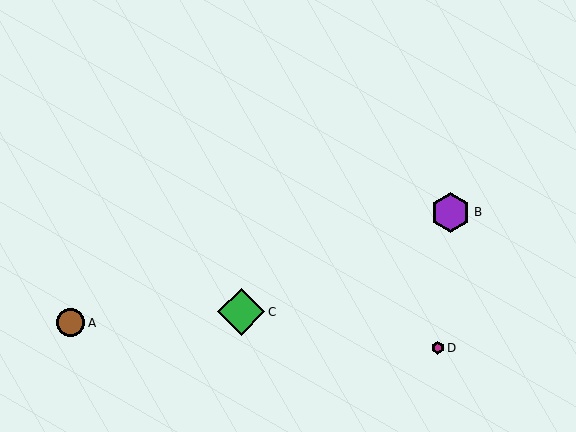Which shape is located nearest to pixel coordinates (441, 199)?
The purple hexagon (labeled B) at (451, 212) is nearest to that location.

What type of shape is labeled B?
Shape B is a purple hexagon.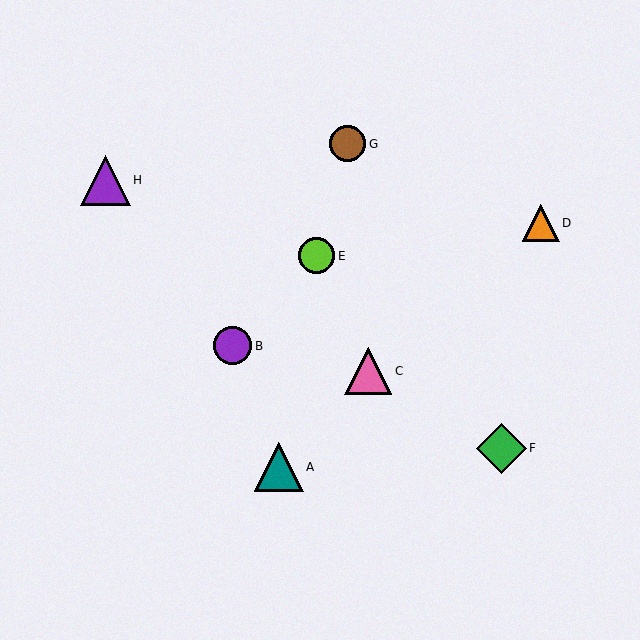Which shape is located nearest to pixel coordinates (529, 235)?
The orange triangle (labeled D) at (541, 223) is nearest to that location.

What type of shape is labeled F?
Shape F is a green diamond.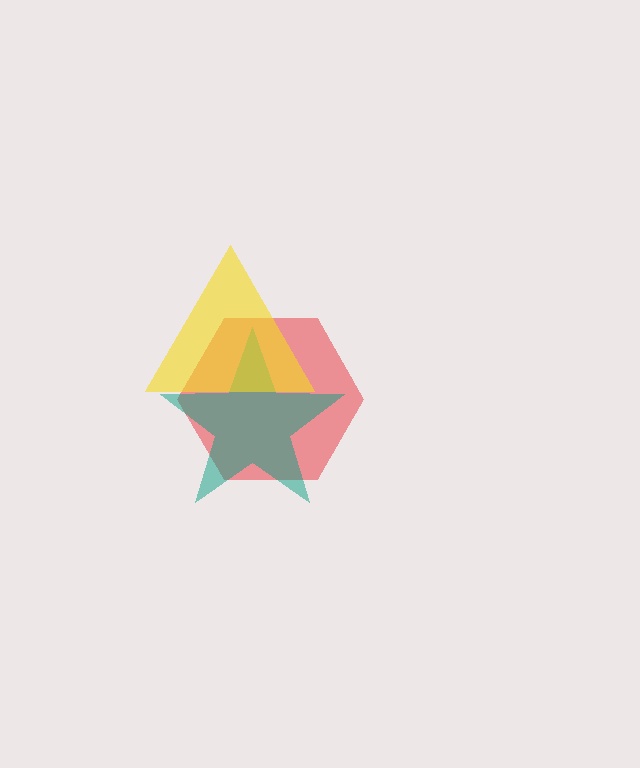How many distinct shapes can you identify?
There are 3 distinct shapes: a red hexagon, a teal star, a yellow triangle.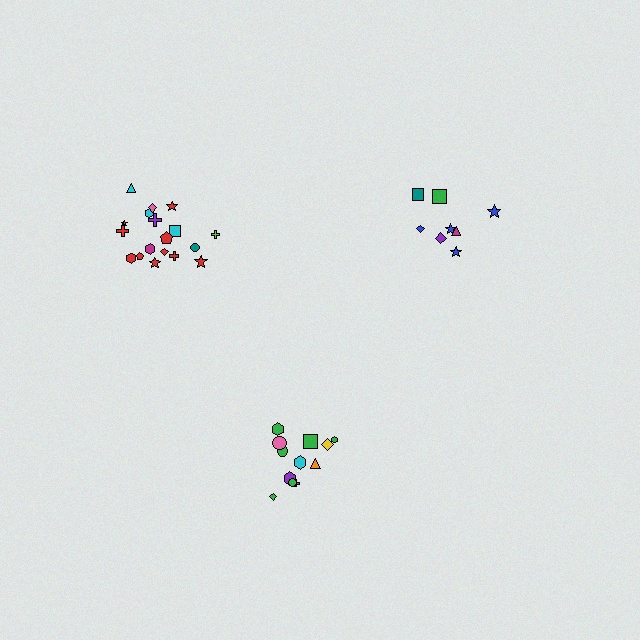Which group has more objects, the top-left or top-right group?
The top-left group.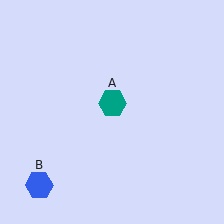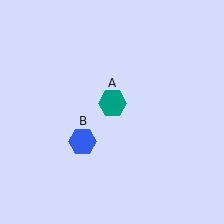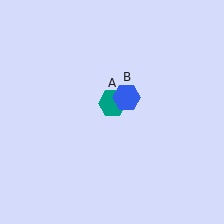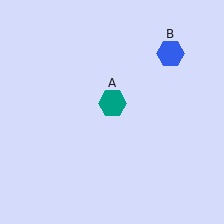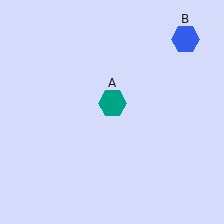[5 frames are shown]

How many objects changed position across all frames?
1 object changed position: blue hexagon (object B).